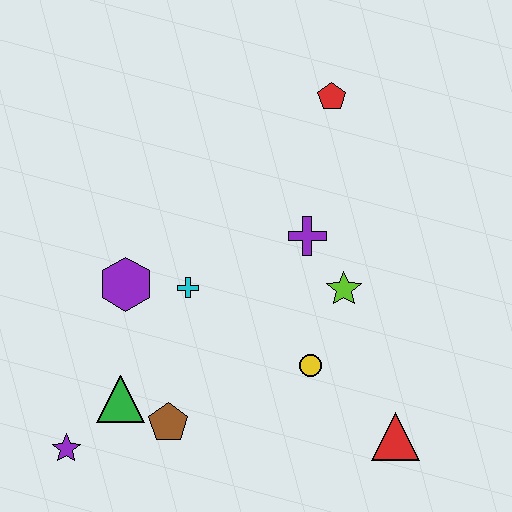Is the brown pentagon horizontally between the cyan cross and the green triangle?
Yes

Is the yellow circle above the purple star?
Yes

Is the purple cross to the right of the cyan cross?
Yes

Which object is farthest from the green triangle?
The red pentagon is farthest from the green triangle.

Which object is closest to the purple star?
The green triangle is closest to the purple star.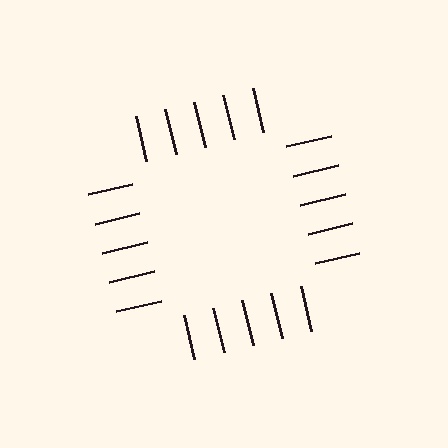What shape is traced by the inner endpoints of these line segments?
An illusory square — the line segments terminate on its edges but no continuous stroke is drawn.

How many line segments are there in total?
20 — 5 along each of the 4 edges.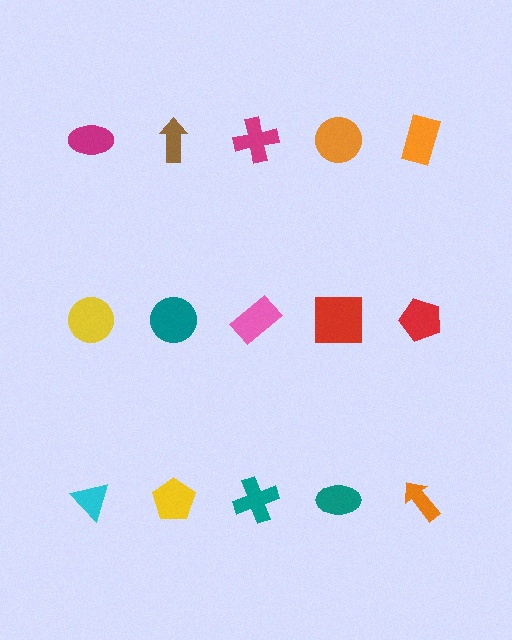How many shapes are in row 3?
5 shapes.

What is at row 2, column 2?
A teal circle.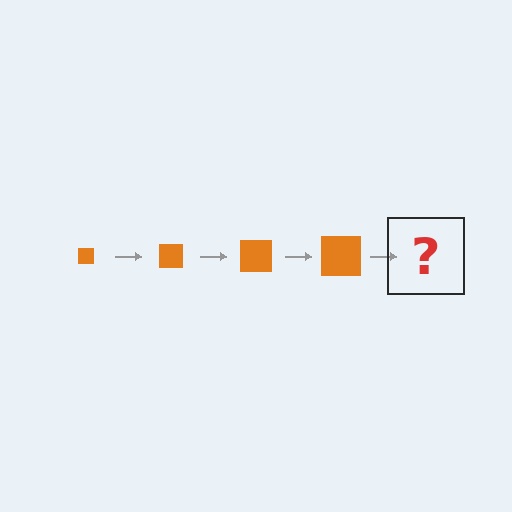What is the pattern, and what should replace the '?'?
The pattern is that the square gets progressively larger each step. The '?' should be an orange square, larger than the previous one.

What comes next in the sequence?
The next element should be an orange square, larger than the previous one.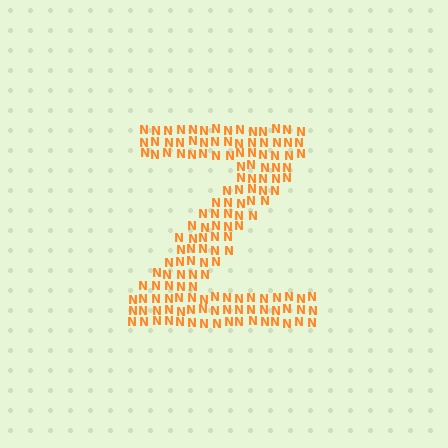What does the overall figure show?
The overall figure shows the letter Z.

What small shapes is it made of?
It is made of small letter N's.